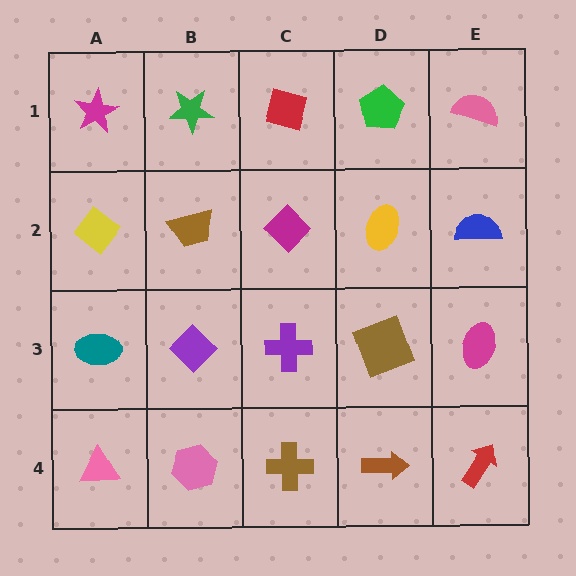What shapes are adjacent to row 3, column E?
A blue semicircle (row 2, column E), a red arrow (row 4, column E), a brown square (row 3, column D).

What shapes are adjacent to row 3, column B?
A brown trapezoid (row 2, column B), a pink hexagon (row 4, column B), a teal ellipse (row 3, column A), a purple cross (row 3, column C).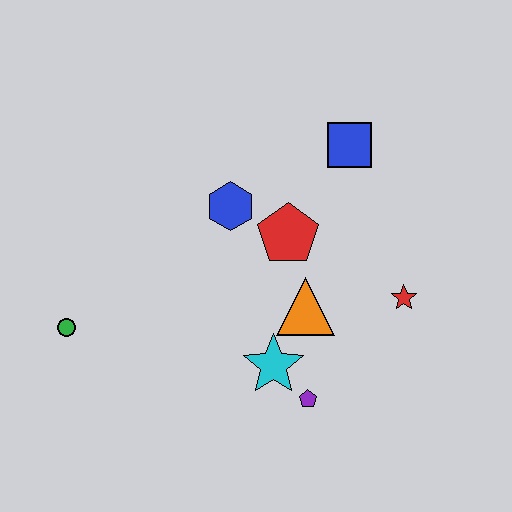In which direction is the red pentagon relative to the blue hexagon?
The red pentagon is to the right of the blue hexagon.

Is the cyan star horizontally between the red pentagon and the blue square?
No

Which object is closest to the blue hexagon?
The red pentagon is closest to the blue hexagon.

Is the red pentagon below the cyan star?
No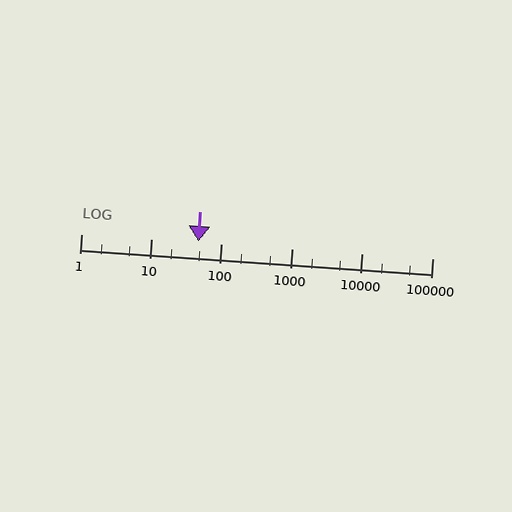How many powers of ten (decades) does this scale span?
The scale spans 5 decades, from 1 to 100000.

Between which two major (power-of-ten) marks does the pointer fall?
The pointer is between 10 and 100.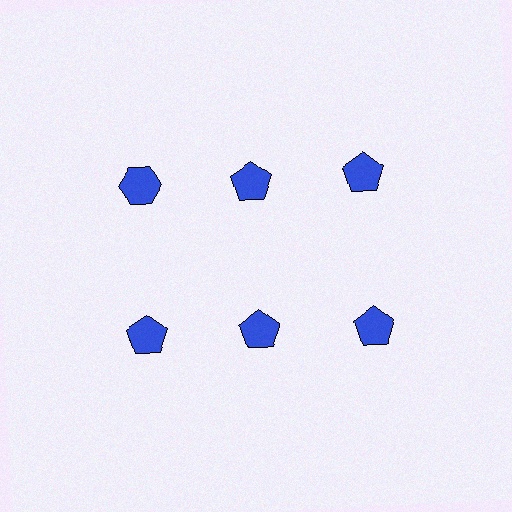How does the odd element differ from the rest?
It has a different shape: hexagon instead of pentagon.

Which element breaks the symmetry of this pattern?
The blue hexagon in the top row, leftmost column breaks the symmetry. All other shapes are blue pentagons.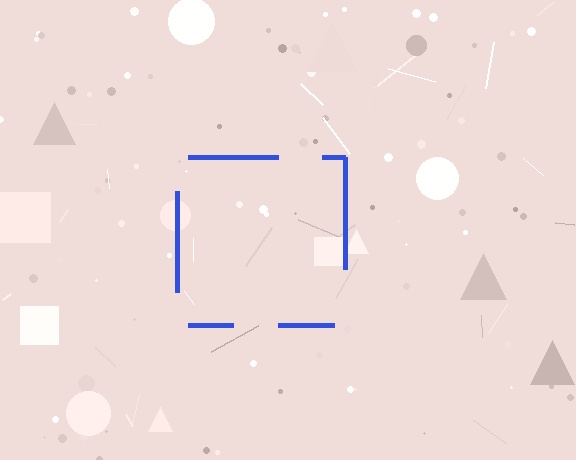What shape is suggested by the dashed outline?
The dashed outline suggests a square.